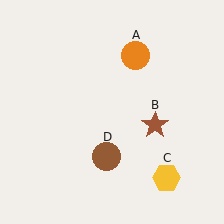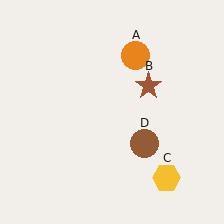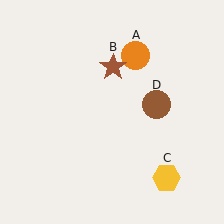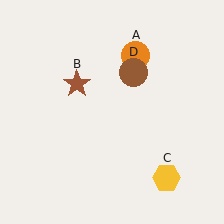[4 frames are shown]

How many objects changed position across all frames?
2 objects changed position: brown star (object B), brown circle (object D).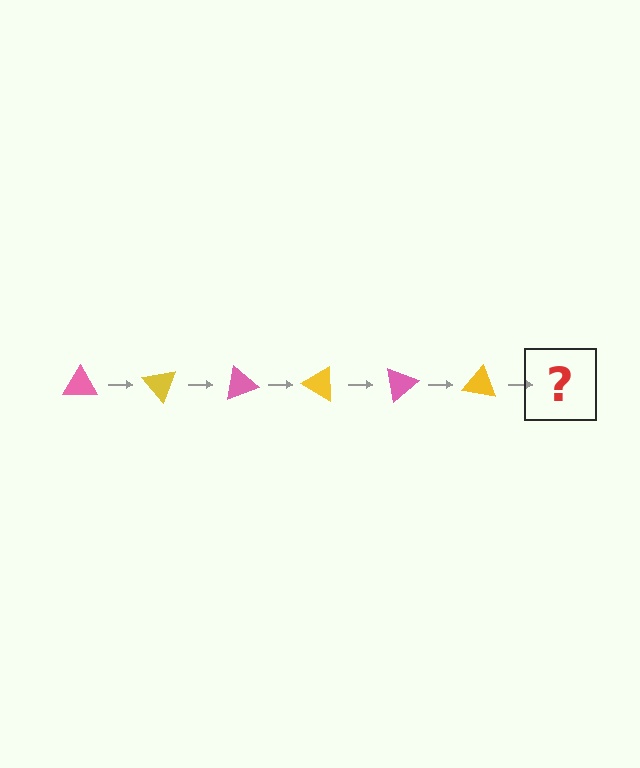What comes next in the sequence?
The next element should be a pink triangle, rotated 300 degrees from the start.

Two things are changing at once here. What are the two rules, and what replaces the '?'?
The two rules are that it rotates 50 degrees each step and the color cycles through pink and yellow. The '?' should be a pink triangle, rotated 300 degrees from the start.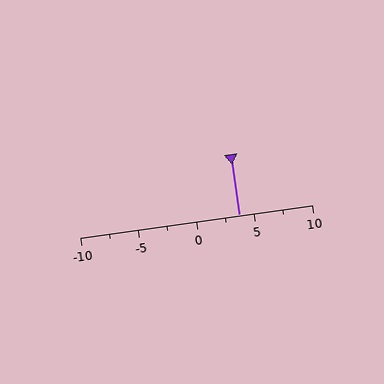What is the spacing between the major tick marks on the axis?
The major ticks are spaced 5 apart.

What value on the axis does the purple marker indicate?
The marker indicates approximately 3.8.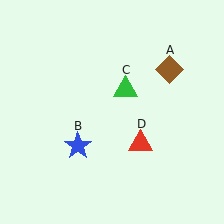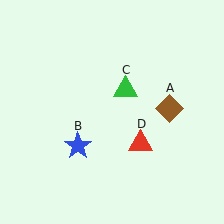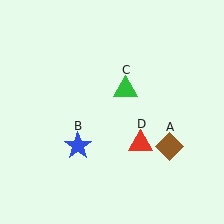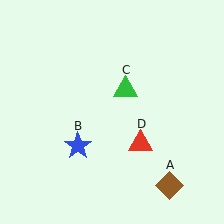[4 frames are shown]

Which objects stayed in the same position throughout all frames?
Blue star (object B) and green triangle (object C) and red triangle (object D) remained stationary.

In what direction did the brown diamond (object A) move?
The brown diamond (object A) moved down.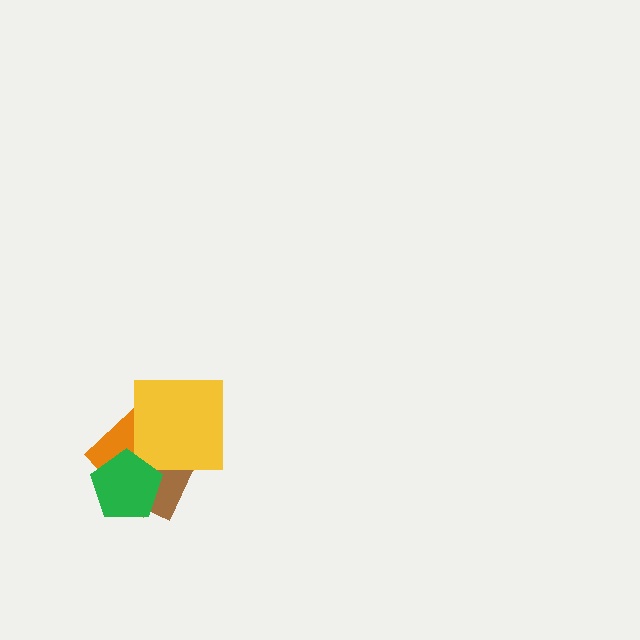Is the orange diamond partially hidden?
Yes, it is partially covered by another shape.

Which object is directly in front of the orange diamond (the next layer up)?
The brown rectangle is directly in front of the orange diamond.